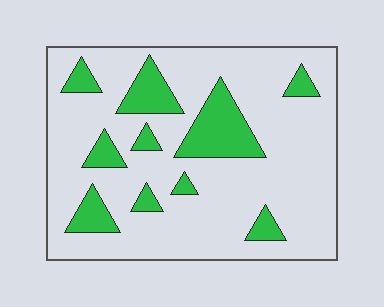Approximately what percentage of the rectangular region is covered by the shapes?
Approximately 20%.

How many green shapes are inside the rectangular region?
10.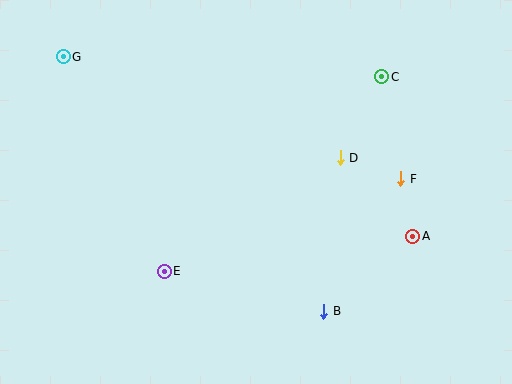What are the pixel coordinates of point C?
Point C is at (382, 77).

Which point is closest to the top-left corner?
Point G is closest to the top-left corner.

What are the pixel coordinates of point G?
Point G is at (63, 57).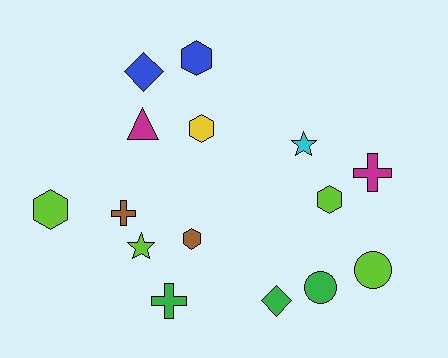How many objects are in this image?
There are 15 objects.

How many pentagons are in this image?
There are no pentagons.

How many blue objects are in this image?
There are 2 blue objects.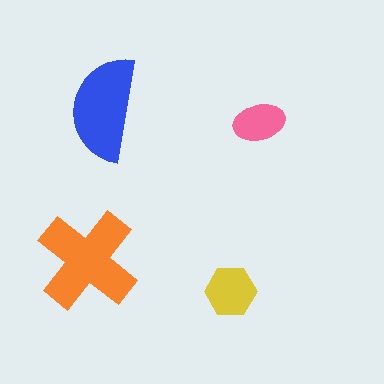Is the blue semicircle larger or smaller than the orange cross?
Smaller.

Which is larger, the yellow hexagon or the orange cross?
The orange cross.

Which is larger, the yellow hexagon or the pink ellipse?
The yellow hexagon.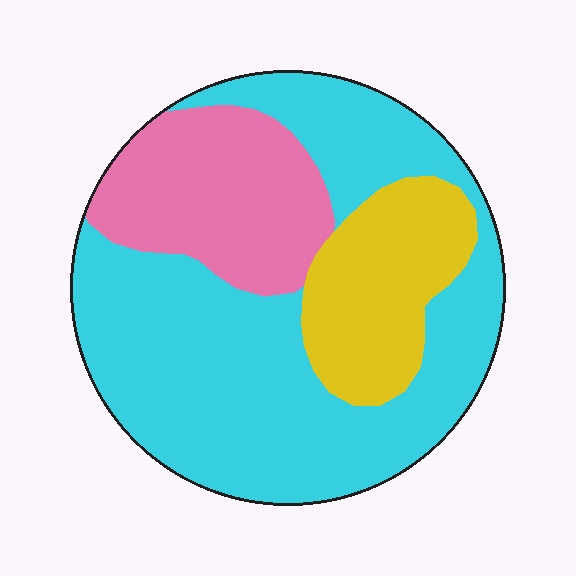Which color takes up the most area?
Cyan, at roughly 60%.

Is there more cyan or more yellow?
Cyan.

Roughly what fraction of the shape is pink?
Pink takes up about one fifth (1/5) of the shape.